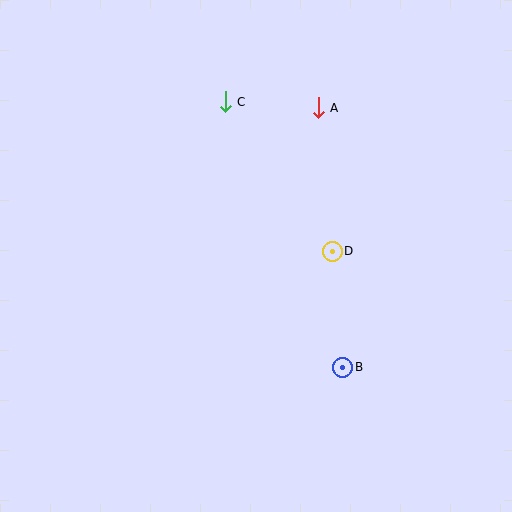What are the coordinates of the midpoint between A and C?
The midpoint between A and C is at (272, 105).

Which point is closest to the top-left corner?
Point C is closest to the top-left corner.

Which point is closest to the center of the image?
Point D at (332, 251) is closest to the center.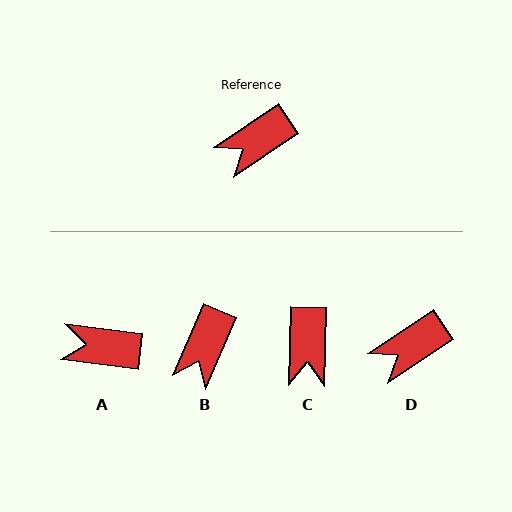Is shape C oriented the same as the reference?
No, it is off by about 55 degrees.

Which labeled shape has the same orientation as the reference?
D.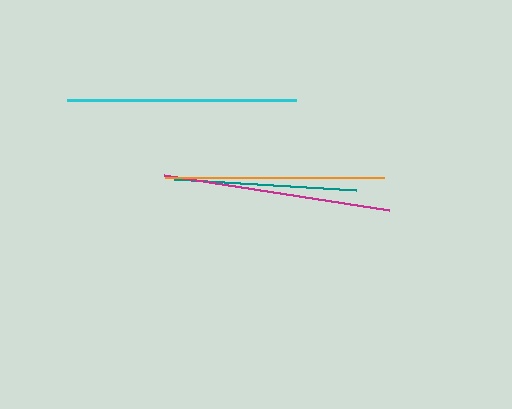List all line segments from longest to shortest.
From longest to shortest: cyan, magenta, orange, teal.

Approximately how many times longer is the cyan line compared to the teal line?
The cyan line is approximately 1.3 times the length of the teal line.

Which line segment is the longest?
The cyan line is the longest at approximately 229 pixels.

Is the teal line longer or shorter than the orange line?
The orange line is longer than the teal line.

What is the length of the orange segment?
The orange segment is approximately 220 pixels long.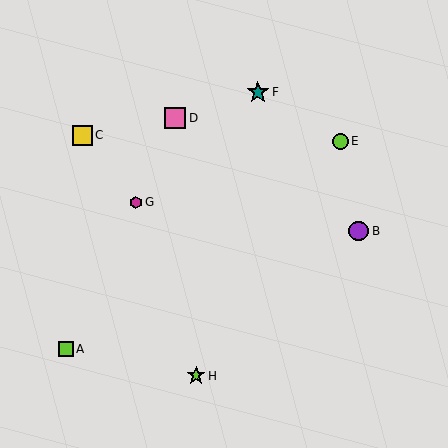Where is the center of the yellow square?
The center of the yellow square is at (82, 135).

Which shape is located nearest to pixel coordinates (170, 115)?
The pink square (labeled D) at (175, 118) is nearest to that location.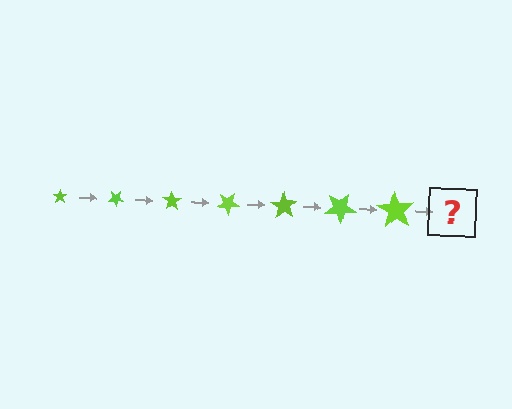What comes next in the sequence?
The next element should be a star, larger than the previous one and rotated 245 degrees from the start.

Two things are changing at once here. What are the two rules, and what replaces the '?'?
The two rules are that the star grows larger each step and it rotates 35 degrees each step. The '?' should be a star, larger than the previous one and rotated 245 degrees from the start.